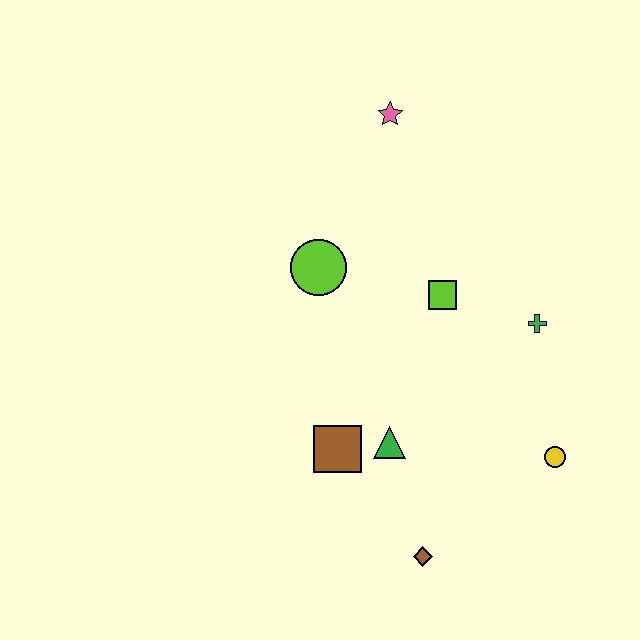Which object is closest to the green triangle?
The brown square is closest to the green triangle.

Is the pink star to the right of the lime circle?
Yes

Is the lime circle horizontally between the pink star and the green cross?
No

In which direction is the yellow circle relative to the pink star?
The yellow circle is below the pink star.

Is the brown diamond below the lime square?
Yes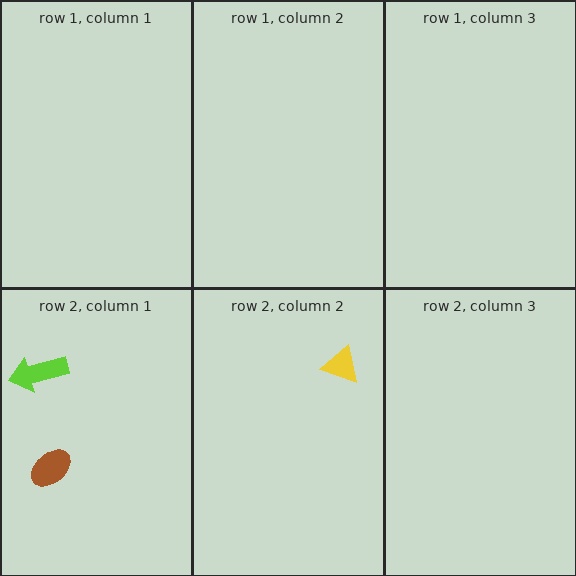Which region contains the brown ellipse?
The row 2, column 1 region.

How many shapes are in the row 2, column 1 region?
2.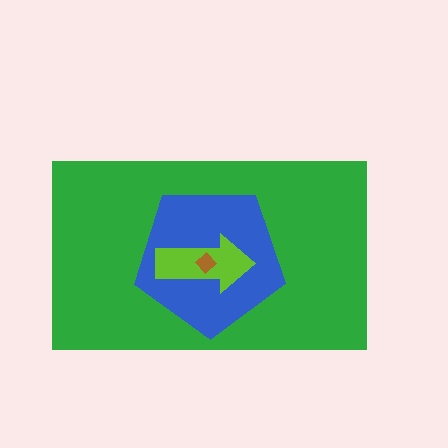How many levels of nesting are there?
4.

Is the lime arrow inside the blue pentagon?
Yes.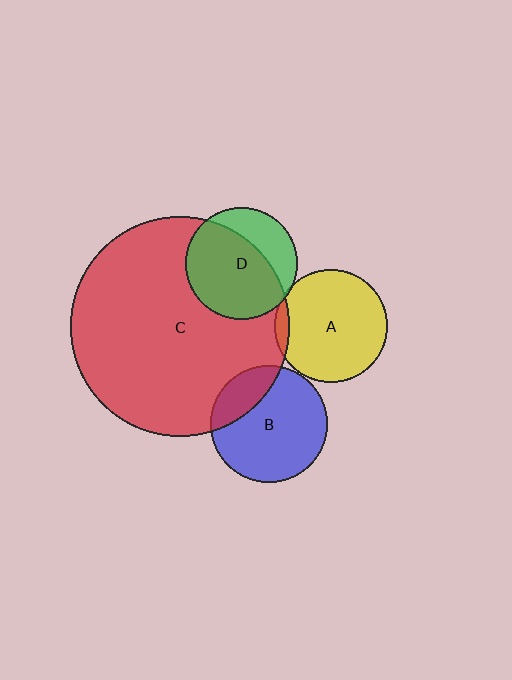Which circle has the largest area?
Circle C (red).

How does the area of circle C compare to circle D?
Approximately 3.8 times.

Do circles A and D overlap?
Yes.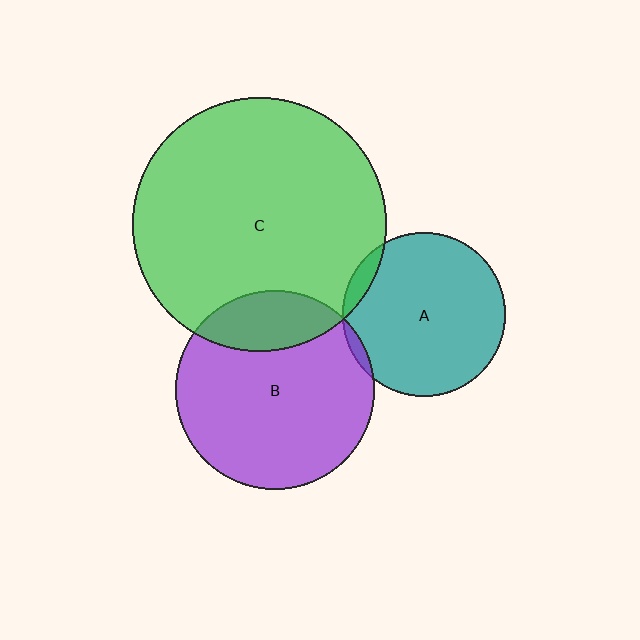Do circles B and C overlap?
Yes.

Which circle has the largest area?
Circle C (green).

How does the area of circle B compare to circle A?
Approximately 1.5 times.